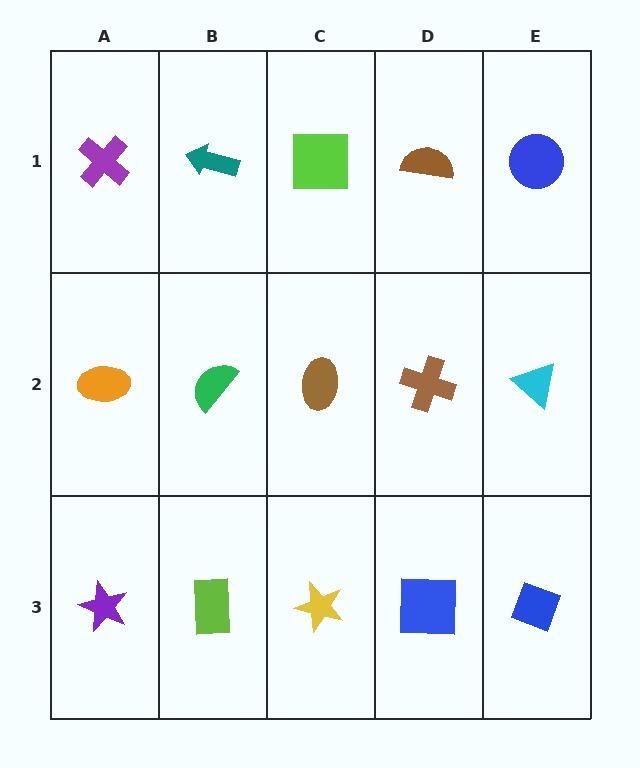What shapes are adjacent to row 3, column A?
An orange ellipse (row 2, column A), a lime rectangle (row 3, column B).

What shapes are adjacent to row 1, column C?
A brown ellipse (row 2, column C), a teal arrow (row 1, column B), a brown semicircle (row 1, column D).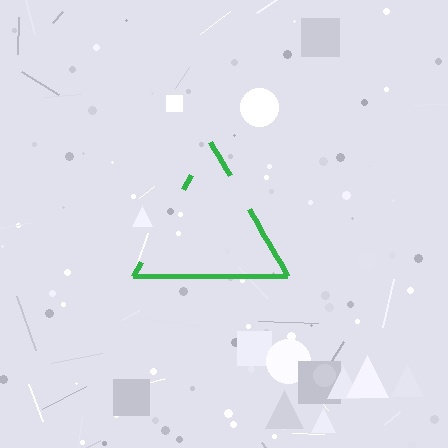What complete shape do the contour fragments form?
The contour fragments form a triangle.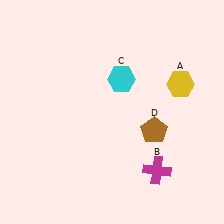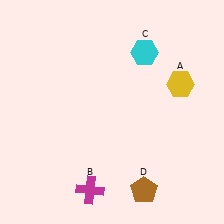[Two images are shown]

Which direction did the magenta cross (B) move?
The magenta cross (B) moved left.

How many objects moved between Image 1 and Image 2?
3 objects moved between the two images.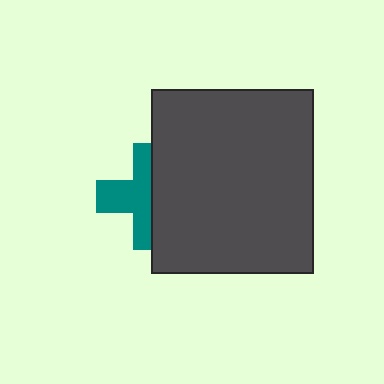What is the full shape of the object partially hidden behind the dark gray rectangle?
The partially hidden object is a teal cross.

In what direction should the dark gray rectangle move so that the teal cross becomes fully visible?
The dark gray rectangle should move right. That is the shortest direction to clear the overlap and leave the teal cross fully visible.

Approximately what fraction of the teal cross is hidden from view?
Roughly 46% of the teal cross is hidden behind the dark gray rectangle.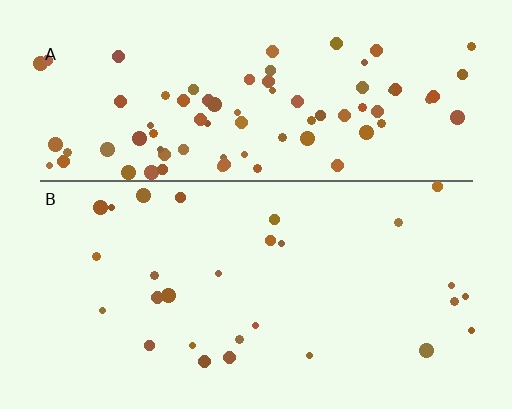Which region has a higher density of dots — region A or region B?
A (the top).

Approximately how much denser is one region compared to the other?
Approximately 3.0× — region A over region B.